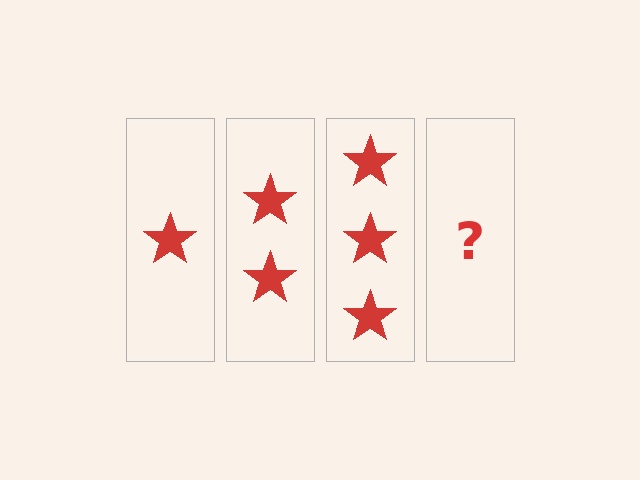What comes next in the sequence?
The next element should be 4 stars.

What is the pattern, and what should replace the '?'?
The pattern is that each step adds one more star. The '?' should be 4 stars.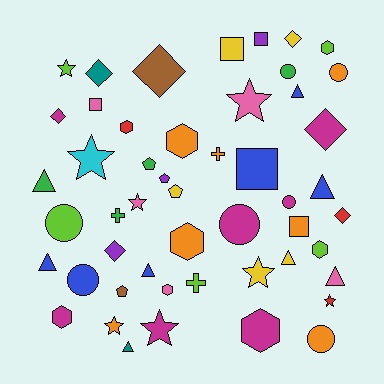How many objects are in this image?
There are 50 objects.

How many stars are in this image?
There are 8 stars.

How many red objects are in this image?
There are 3 red objects.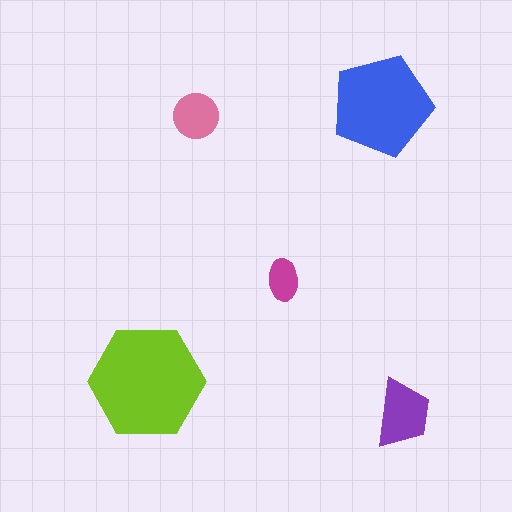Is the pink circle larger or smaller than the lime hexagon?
Smaller.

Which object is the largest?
The lime hexagon.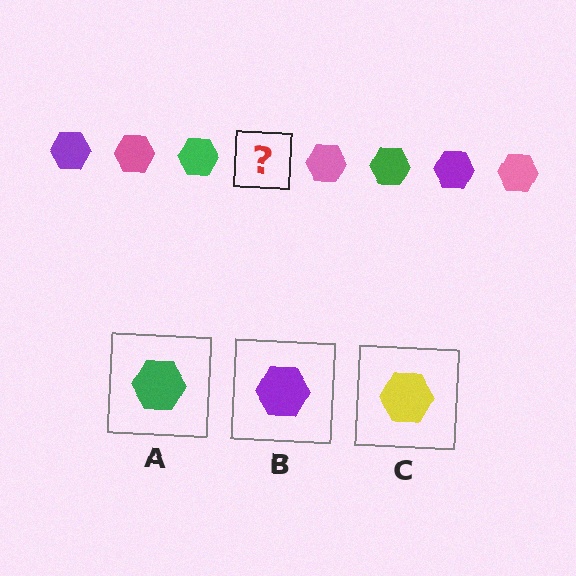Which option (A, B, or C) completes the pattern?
B.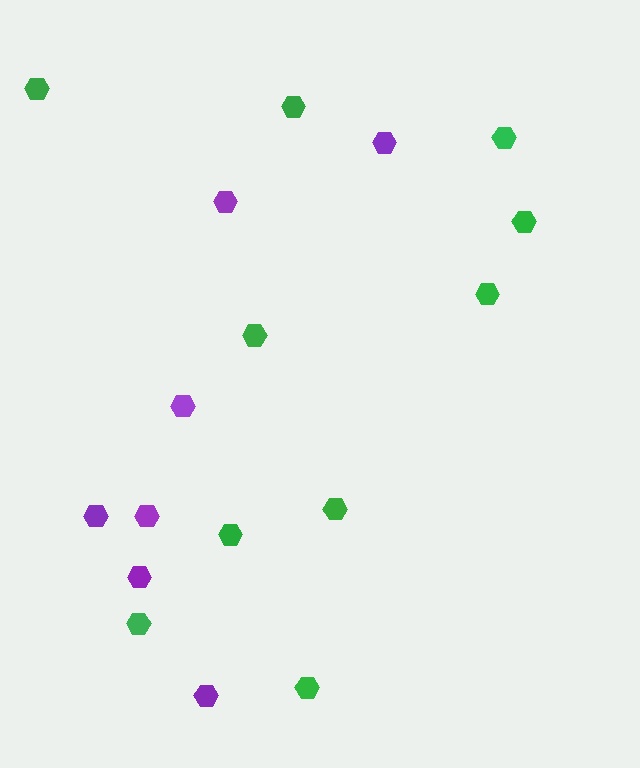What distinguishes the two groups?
There are 2 groups: one group of green hexagons (10) and one group of purple hexagons (7).